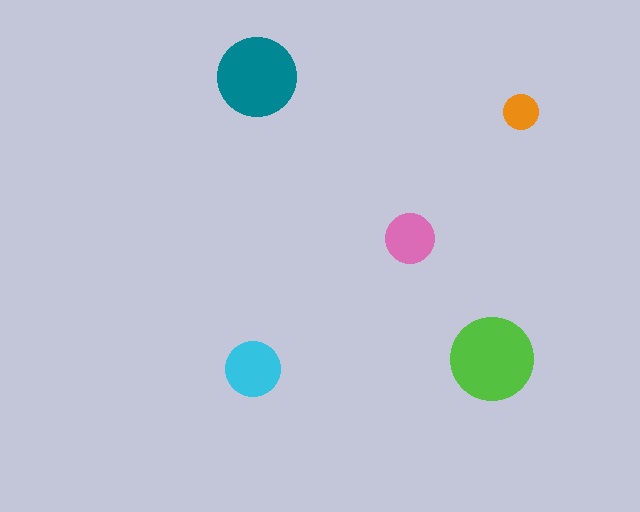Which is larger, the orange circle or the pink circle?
The pink one.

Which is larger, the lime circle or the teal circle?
The lime one.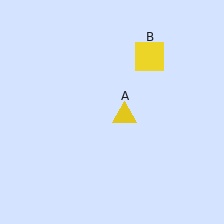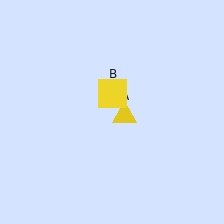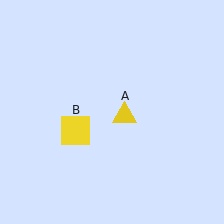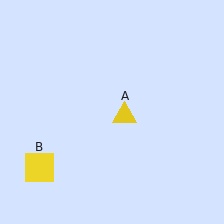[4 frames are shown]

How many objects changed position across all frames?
1 object changed position: yellow square (object B).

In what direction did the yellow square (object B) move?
The yellow square (object B) moved down and to the left.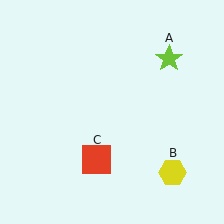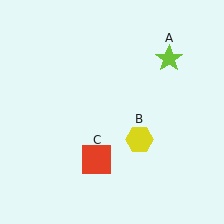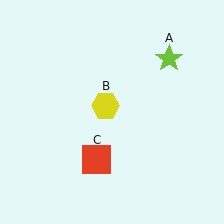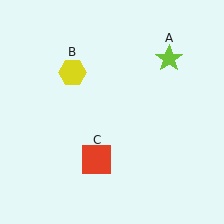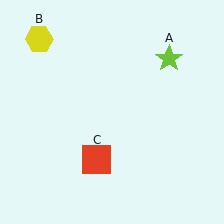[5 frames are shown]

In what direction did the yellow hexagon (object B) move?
The yellow hexagon (object B) moved up and to the left.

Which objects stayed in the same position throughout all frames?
Lime star (object A) and red square (object C) remained stationary.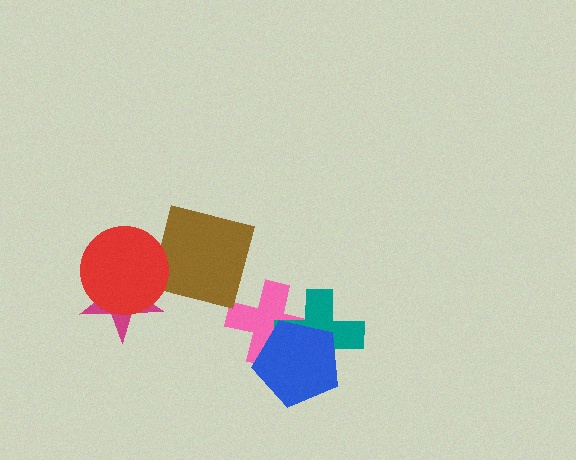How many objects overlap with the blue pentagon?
2 objects overlap with the blue pentagon.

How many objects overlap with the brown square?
0 objects overlap with the brown square.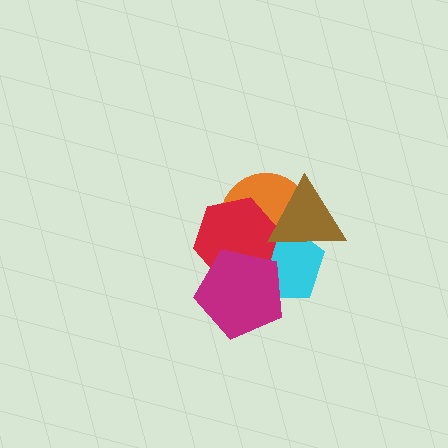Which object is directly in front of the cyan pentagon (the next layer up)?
The red hexagon is directly in front of the cyan pentagon.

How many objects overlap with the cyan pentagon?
4 objects overlap with the cyan pentagon.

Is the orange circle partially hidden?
Yes, it is partially covered by another shape.